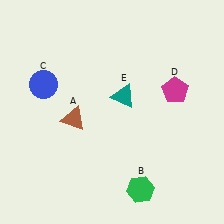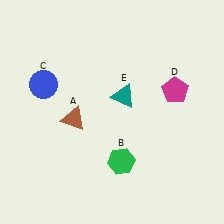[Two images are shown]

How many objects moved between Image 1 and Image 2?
1 object moved between the two images.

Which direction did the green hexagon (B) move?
The green hexagon (B) moved up.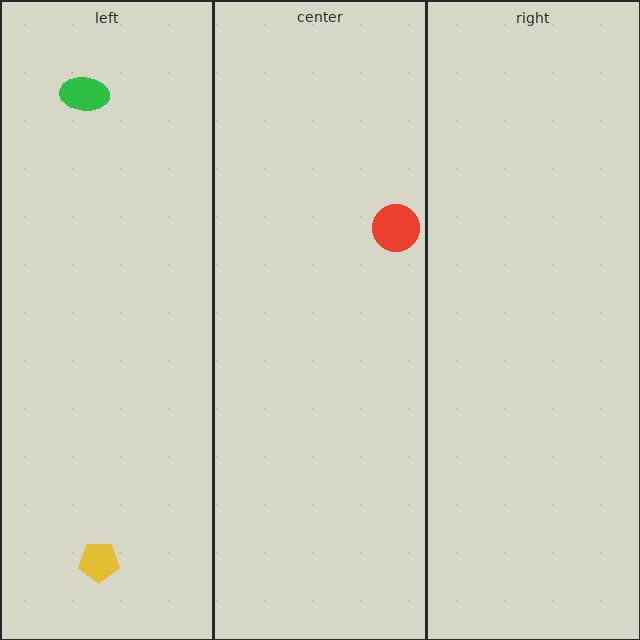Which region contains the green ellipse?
The left region.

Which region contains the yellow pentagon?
The left region.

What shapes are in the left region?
The green ellipse, the yellow pentagon.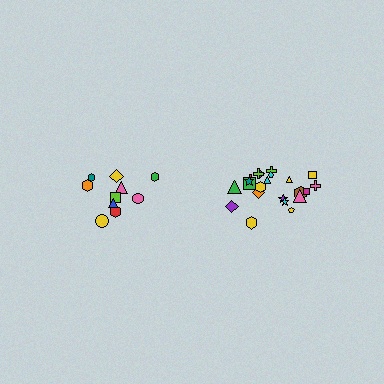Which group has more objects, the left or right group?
The right group.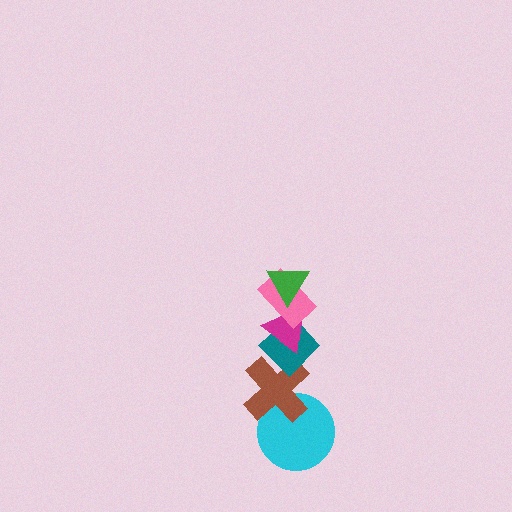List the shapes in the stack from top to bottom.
From top to bottom: the green triangle, the pink rectangle, the magenta triangle, the teal diamond, the brown cross, the cyan circle.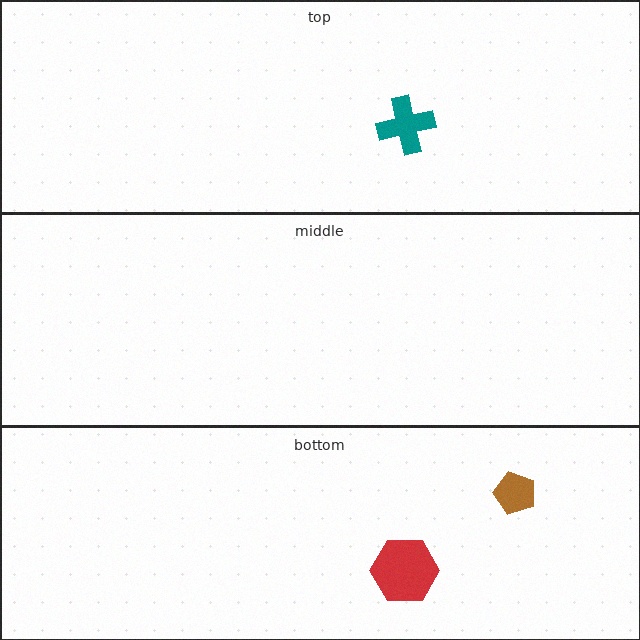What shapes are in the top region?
The teal cross.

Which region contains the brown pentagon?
The bottom region.